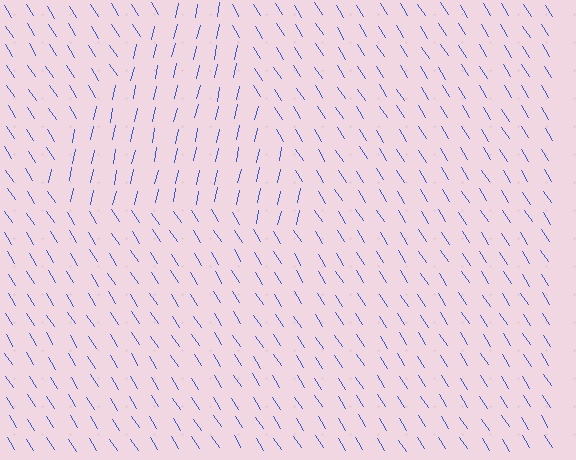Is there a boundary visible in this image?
Yes, there is a texture boundary formed by a change in line orientation.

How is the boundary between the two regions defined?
The boundary is defined purely by a change in line orientation (approximately 45 degrees difference). All lines are the same color and thickness.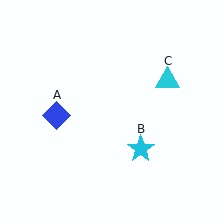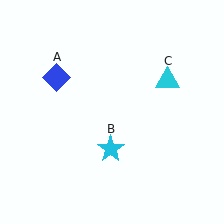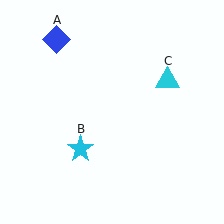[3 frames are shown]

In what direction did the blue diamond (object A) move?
The blue diamond (object A) moved up.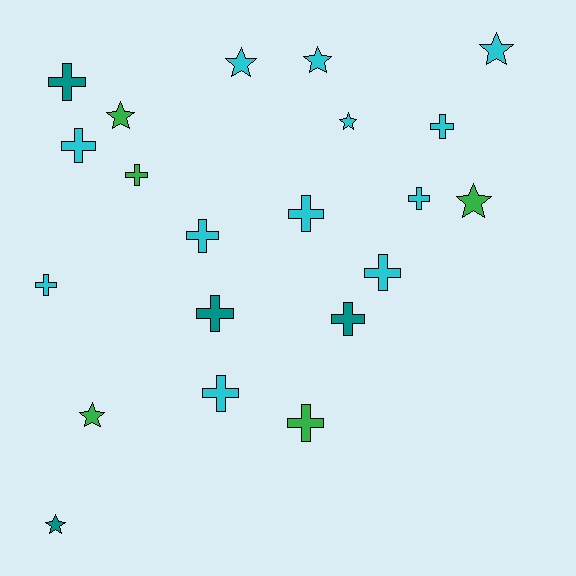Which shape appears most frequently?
Cross, with 13 objects.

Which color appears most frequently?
Cyan, with 12 objects.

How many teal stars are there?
There is 1 teal star.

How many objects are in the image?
There are 21 objects.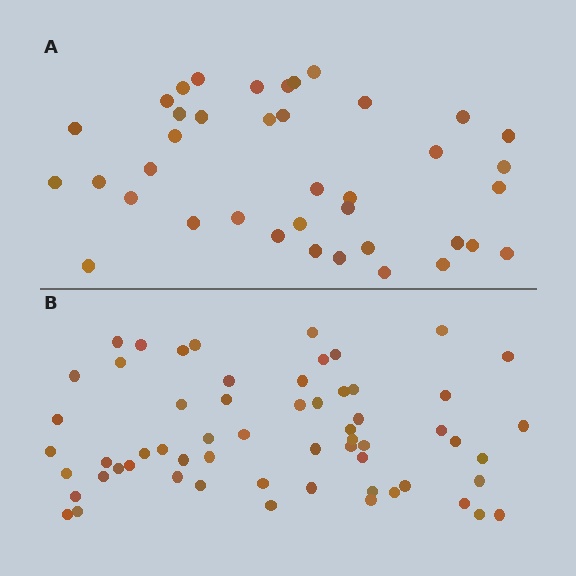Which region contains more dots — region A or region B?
Region B (the bottom region) has more dots.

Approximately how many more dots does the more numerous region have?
Region B has approximately 20 more dots than region A.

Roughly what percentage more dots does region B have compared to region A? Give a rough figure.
About 55% more.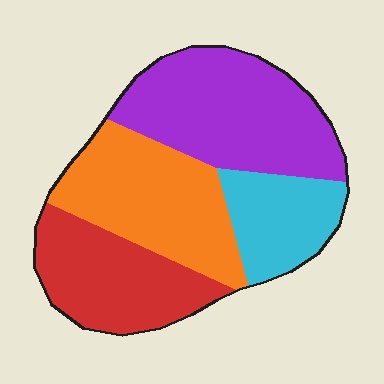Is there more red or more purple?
Purple.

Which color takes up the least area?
Cyan, at roughly 15%.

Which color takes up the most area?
Purple, at roughly 35%.